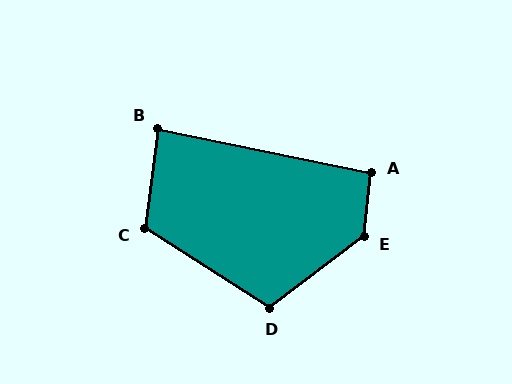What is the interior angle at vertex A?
Approximately 95 degrees (obtuse).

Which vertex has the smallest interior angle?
B, at approximately 86 degrees.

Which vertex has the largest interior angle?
E, at approximately 133 degrees.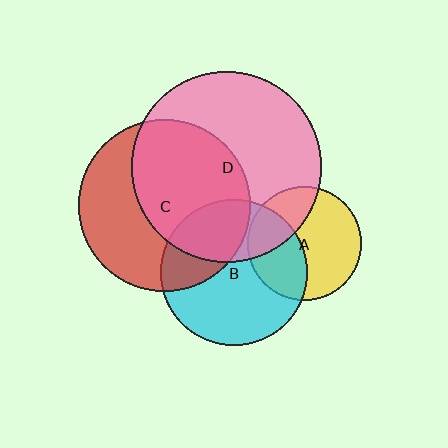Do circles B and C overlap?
Yes.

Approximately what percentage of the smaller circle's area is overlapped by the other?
Approximately 35%.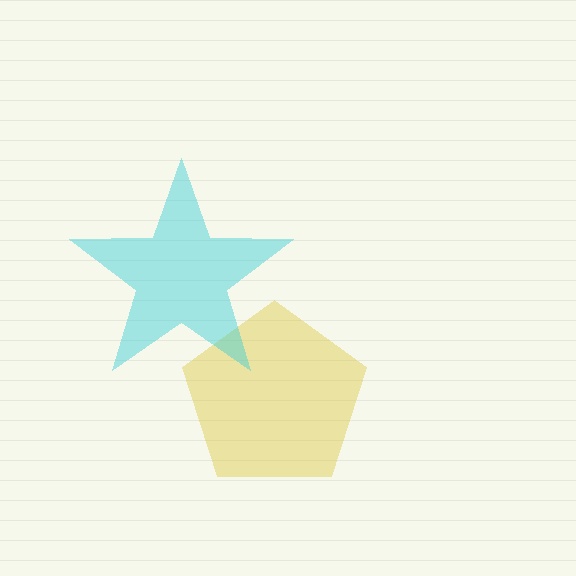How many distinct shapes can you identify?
There are 2 distinct shapes: a yellow pentagon, a cyan star.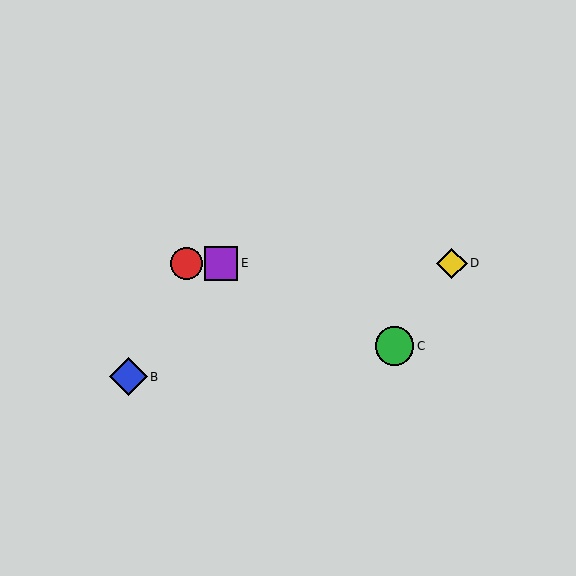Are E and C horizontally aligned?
No, E is at y≈263 and C is at y≈346.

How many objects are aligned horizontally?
3 objects (A, D, E) are aligned horizontally.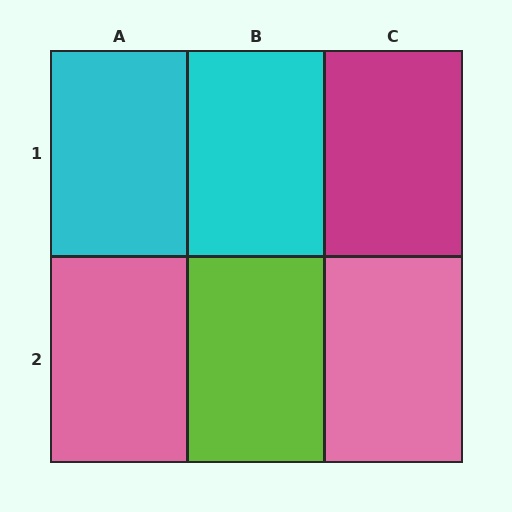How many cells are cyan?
2 cells are cyan.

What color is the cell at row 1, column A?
Cyan.